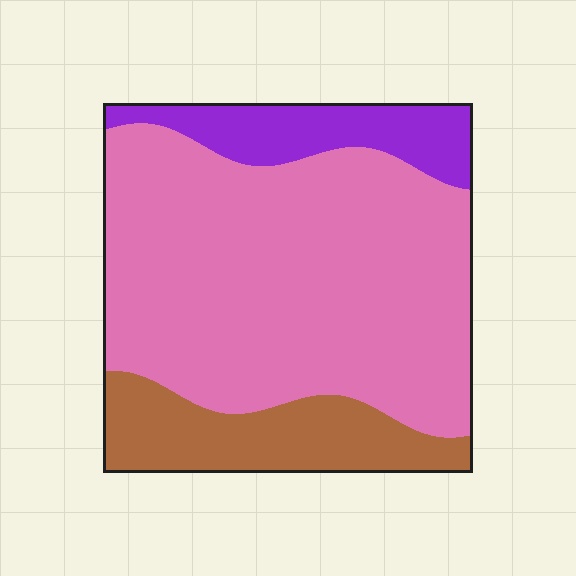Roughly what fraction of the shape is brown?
Brown covers 18% of the shape.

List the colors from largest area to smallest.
From largest to smallest: pink, brown, purple.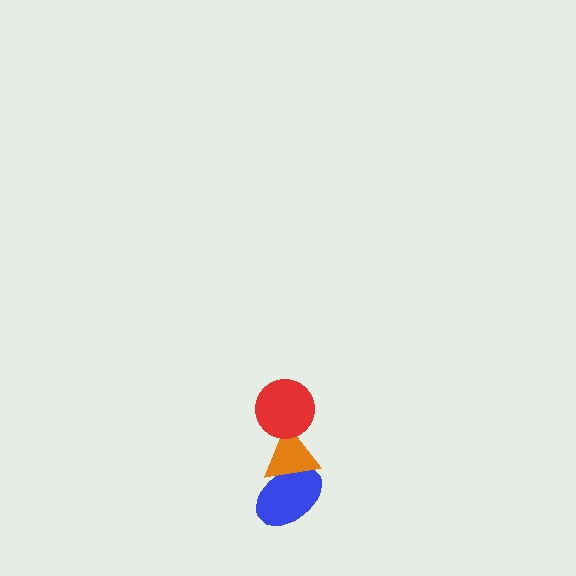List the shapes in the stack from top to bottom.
From top to bottom: the red circle, the orange triangle, the blue ellipse.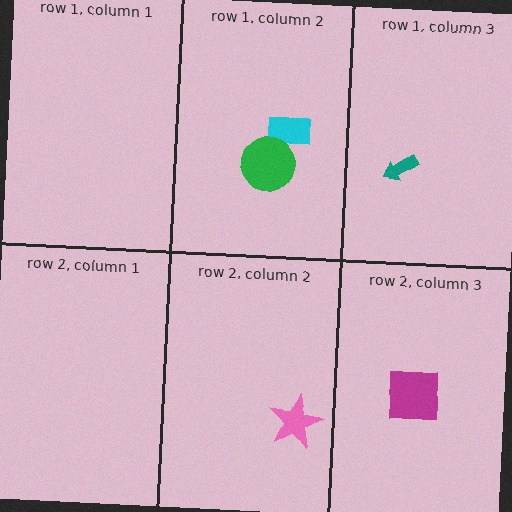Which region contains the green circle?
The row 1, column 2 region.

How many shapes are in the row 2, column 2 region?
1.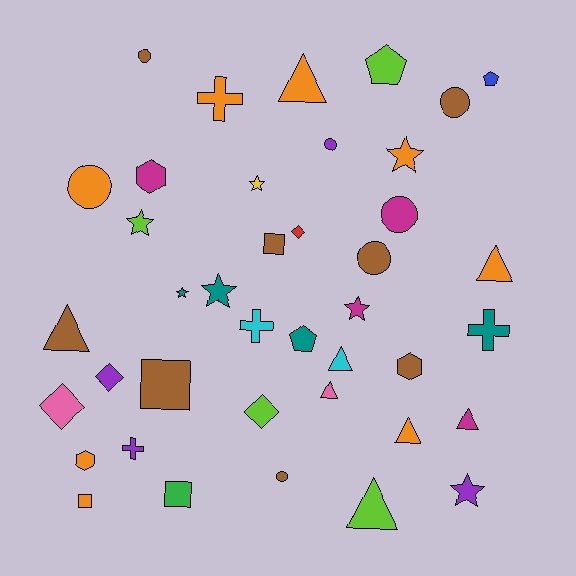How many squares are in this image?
There are 4 squares.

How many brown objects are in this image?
There are 8 brown objects.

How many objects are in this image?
There are 40 objects.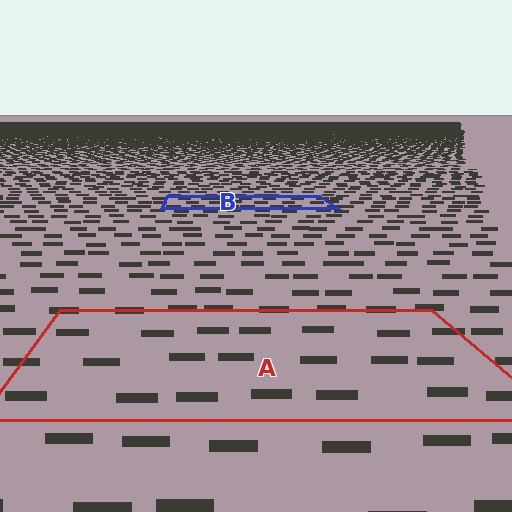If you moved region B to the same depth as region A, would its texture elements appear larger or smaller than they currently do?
They would appear larger. At a closer depth, the same texture elements are projected at a bigger on-screen size.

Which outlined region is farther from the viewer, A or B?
Region B is farther from the viewer — the texture elements inside it appear smaller and more densely packed.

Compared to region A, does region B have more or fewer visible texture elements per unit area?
Region B has more texture elements per unit area — they are packed more densely because it is farther away.